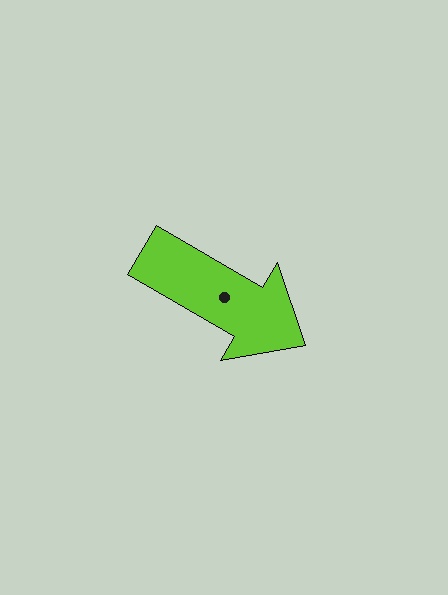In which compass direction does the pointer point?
Southeast.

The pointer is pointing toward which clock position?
Roughly 4 o'clock.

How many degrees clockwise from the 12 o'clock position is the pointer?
Approximately 120 degrees.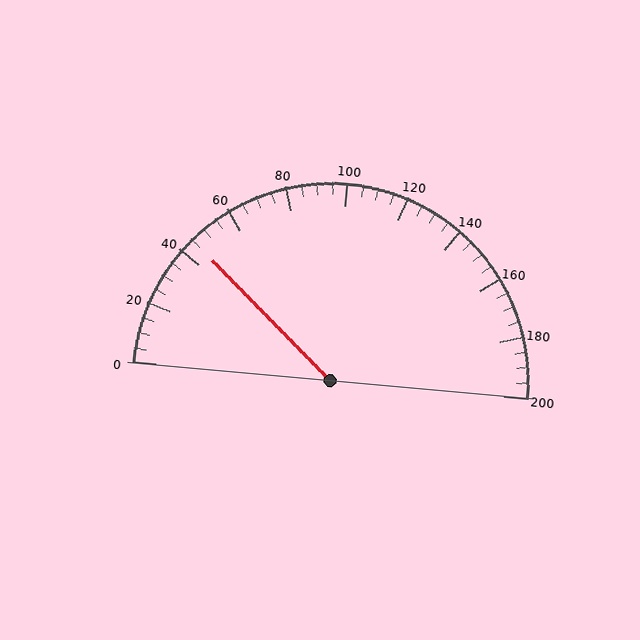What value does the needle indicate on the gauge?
The needle indicates approximately 45.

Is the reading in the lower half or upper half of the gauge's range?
The reading is in the lower half of the range (0 to 200).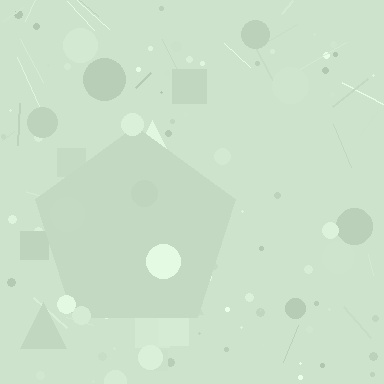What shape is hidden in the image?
A pentagon is hidden in the image.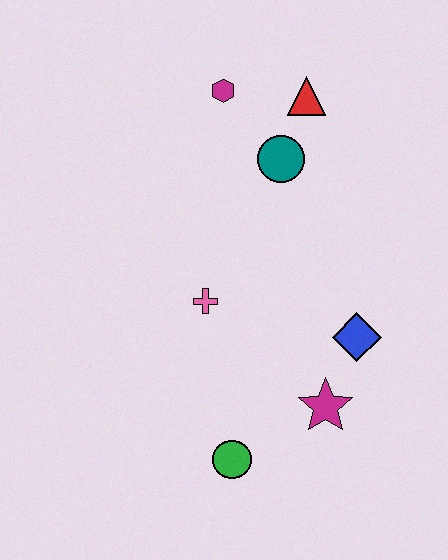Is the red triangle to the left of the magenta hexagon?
No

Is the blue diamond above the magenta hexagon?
No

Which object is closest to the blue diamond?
The magenta star is closest to the blue diamond.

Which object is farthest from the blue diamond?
The magenta hexagon is farthest from the blue diamond.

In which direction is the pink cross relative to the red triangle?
The pink cross is below the red triangle.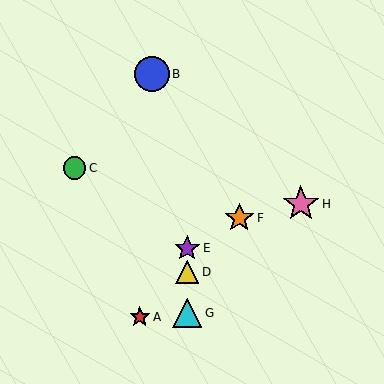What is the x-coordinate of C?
Object C is at x≈75.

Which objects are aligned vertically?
Objects D, E, G are aligned vertically.